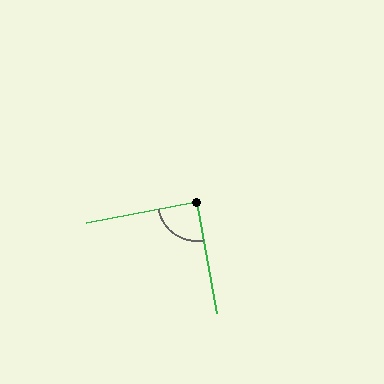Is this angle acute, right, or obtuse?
It is approximately a right angle.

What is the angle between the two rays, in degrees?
Approximately 89 degrees.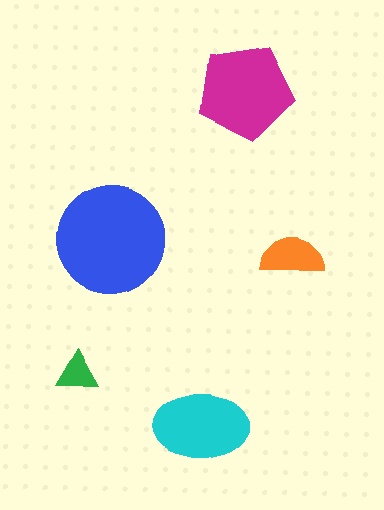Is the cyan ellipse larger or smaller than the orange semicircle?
Larger.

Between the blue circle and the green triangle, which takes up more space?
The blue circle.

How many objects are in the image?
There are 5 objects in the image.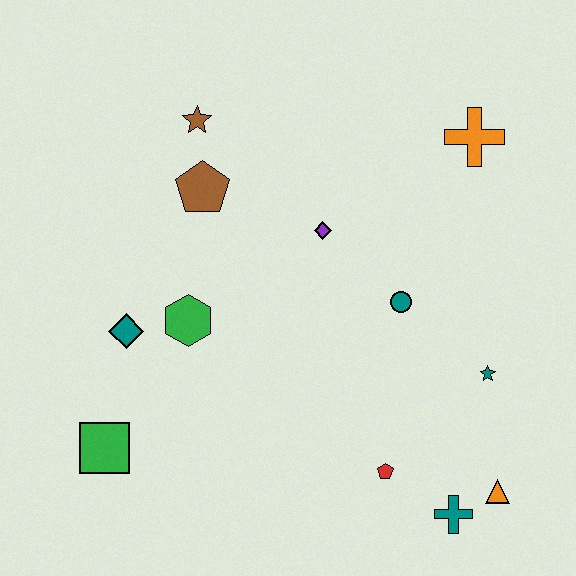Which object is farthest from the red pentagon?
The brown star is farthest from the red pentagon.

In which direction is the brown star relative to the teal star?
The brown star is to the left of the teal star.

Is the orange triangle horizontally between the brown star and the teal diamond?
No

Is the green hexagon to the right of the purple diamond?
No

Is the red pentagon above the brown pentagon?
No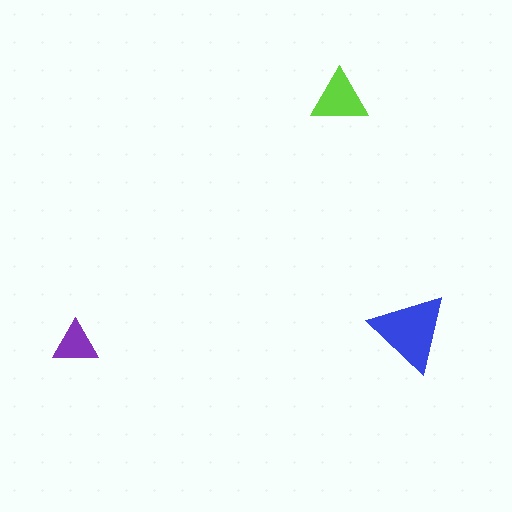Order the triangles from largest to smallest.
the blue one, the lime one, the purple one.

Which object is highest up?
The lime triangle is topmost.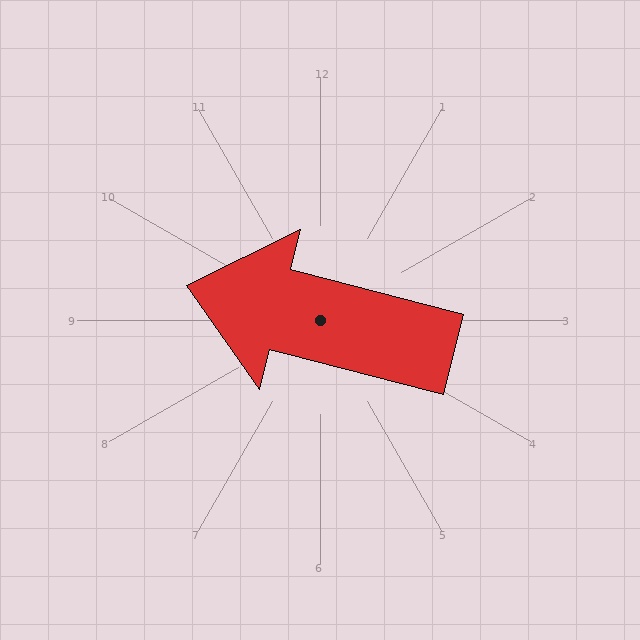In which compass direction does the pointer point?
West.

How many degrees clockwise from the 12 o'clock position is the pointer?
Approximately 284 degrees.